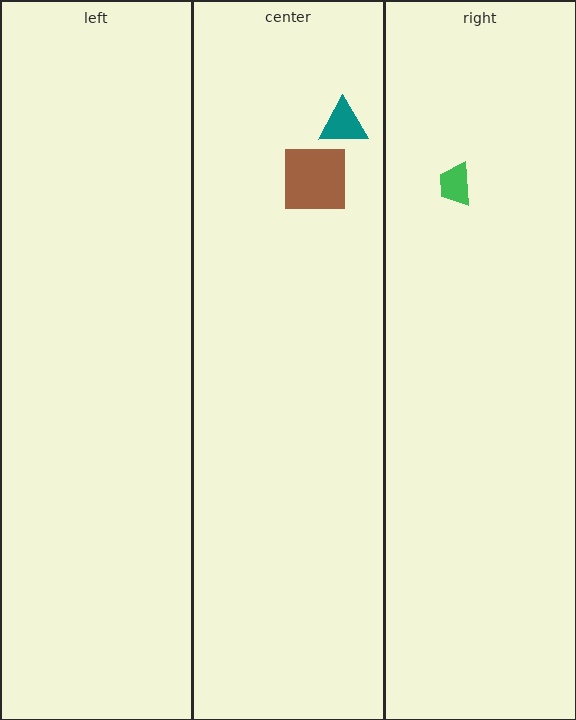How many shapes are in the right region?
1.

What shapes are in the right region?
The green trapezoid.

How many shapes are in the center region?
2.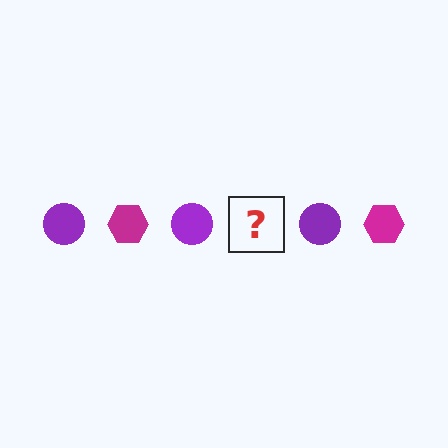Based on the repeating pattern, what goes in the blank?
The blank should be a magenta hexagon.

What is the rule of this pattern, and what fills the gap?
The rule is that the pattern alternates between purple circle and magenta hexagon. The gap should be filled with a magenta hexagon.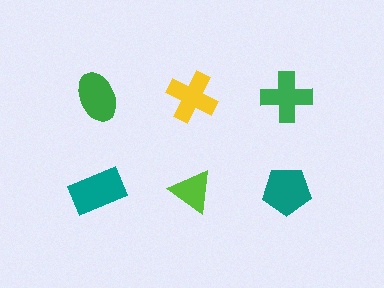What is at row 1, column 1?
A green ellipse.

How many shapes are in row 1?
3 shapes.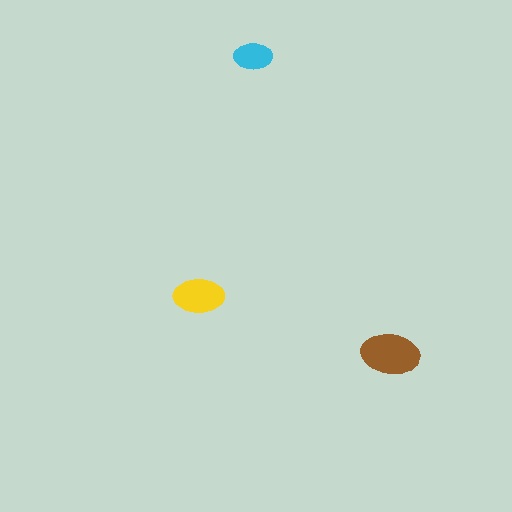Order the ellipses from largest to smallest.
the brown one, the yellow one, the cyan one.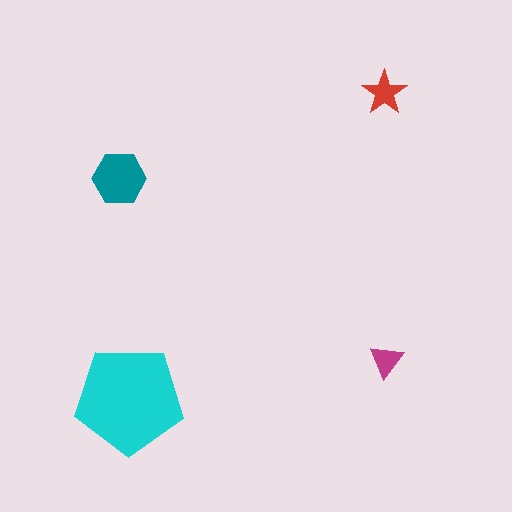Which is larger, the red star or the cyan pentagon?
The cyan pentagon.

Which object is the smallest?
The magenta triangle.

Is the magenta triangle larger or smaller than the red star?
Smaller.